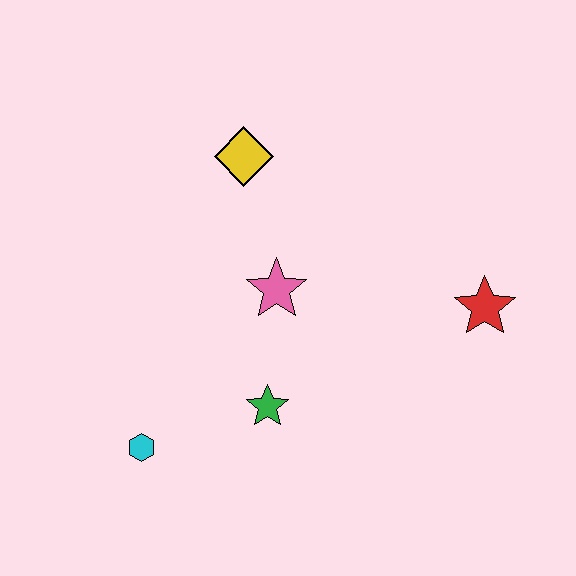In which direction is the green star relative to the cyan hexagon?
The green star is to the right of the cyan hexagon.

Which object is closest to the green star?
The pink star is closest to the green star.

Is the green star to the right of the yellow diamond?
Yes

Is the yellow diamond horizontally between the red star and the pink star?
No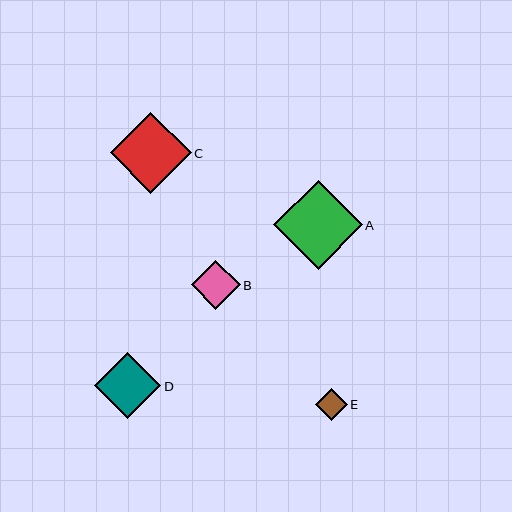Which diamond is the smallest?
Diamond E is the smallest with a size of approximately 32 pixels.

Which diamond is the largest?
Diamond A is the largest with a size of approximately 89 pixels.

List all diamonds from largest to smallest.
From largest to smallest: A, C, D, B, E.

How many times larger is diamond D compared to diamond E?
Diamond D is approximately 2.1 times the size of diamond E.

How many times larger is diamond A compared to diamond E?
Diamond A is approximately 2.8 times the size of diamond E.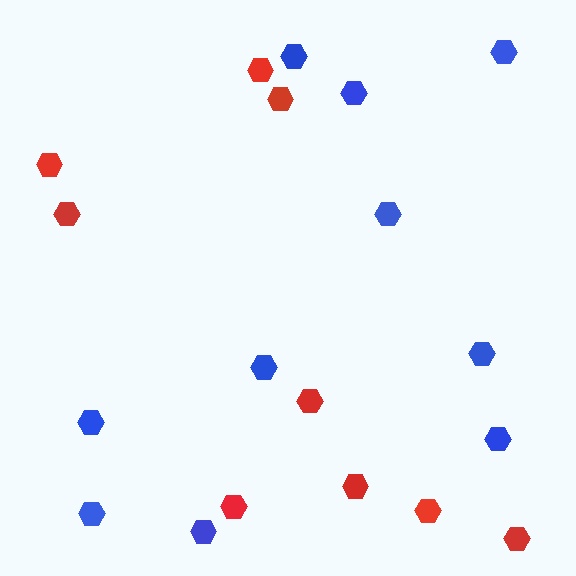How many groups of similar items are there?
There are 2 groups: one group of red hexagons (9) and one group of blue hexagons (10).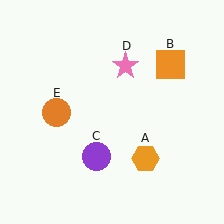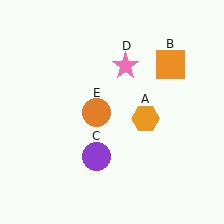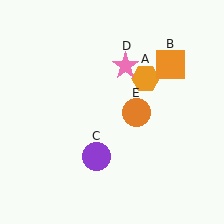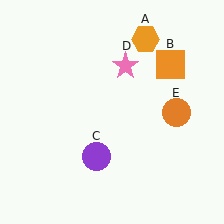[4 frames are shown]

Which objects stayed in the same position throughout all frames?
Orange square (object B) and purple circle (object C) and pink star (object D) remained stationary.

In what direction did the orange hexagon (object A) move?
The orange hexagon (object A) moved up.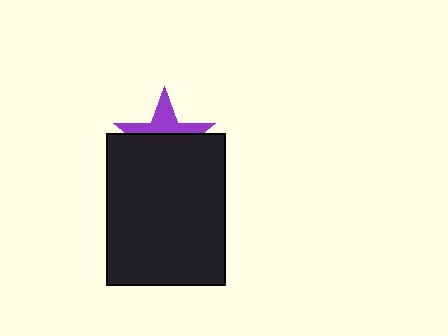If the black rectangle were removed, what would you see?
You would see the complete purple star.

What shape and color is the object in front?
The object in front is a black rectangle.